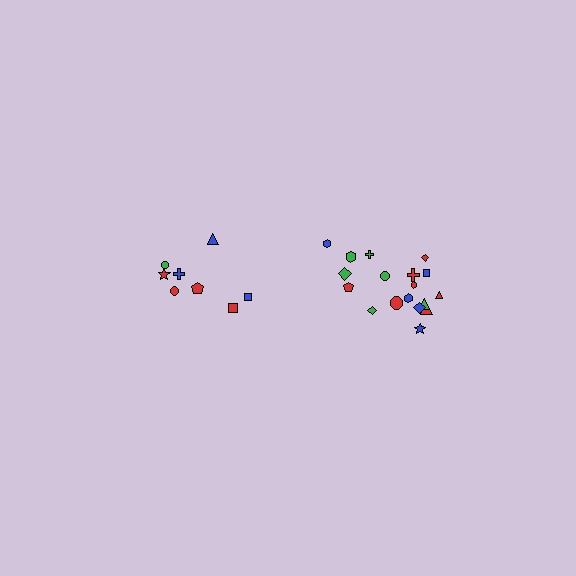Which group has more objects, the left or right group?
The right group.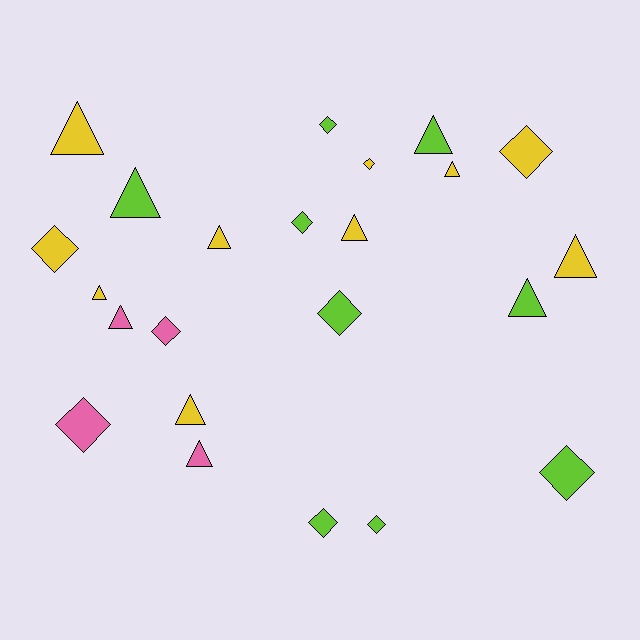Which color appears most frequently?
Yellow, with 10 objects.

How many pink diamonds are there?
There are 2 pink diamonds.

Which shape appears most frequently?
Triangle, with 12 objects.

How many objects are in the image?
There are 23 objects.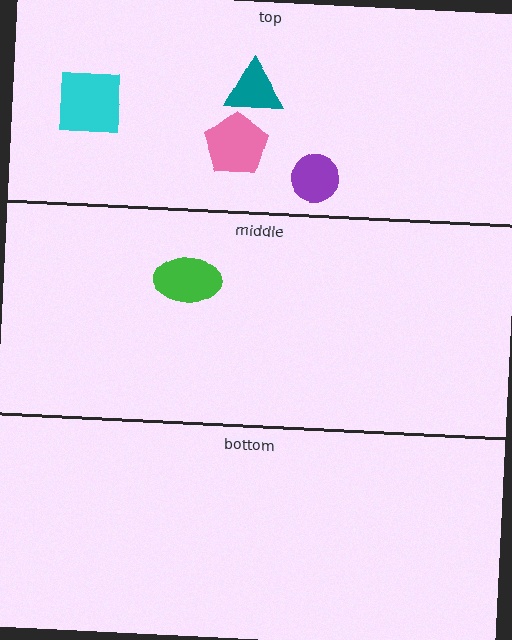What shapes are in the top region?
The cyan square, the teal triangle, the purple circle, the pink pentagon.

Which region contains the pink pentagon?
The top region.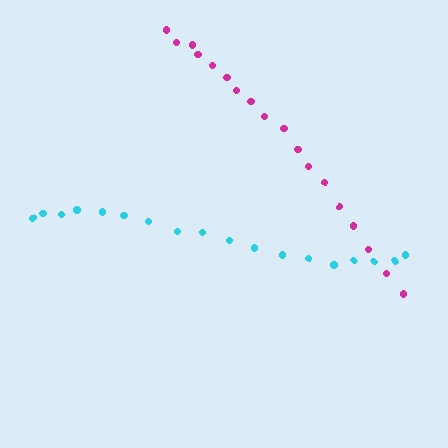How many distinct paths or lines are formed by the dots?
There are 2 distinct paths.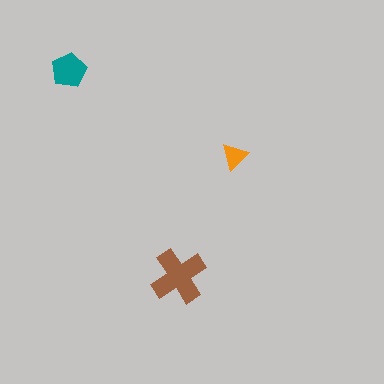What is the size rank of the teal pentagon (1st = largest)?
2nd.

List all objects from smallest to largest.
The orange triangle, the teal pentagon, the brown cross.